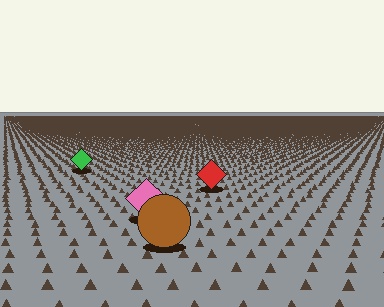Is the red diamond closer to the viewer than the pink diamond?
No. The pink diamond is closer — you can tell from the texture gradient: the ground texture is coarser near it.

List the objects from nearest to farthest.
From nearest to farthest: the brown circle, the pink diamond, the red diamond, the green diamond.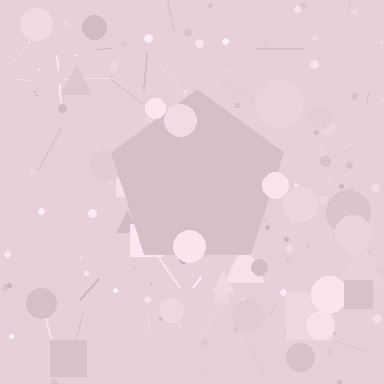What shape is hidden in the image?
A pentagon is hidden in the image.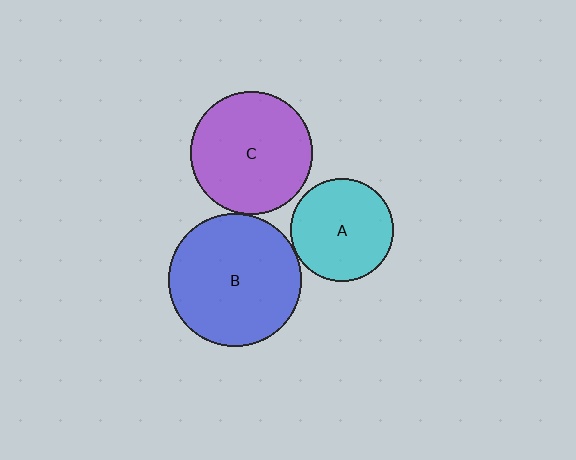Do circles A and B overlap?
Yes.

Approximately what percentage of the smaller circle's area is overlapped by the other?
Approximately 5%.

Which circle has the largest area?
Circle B (blue).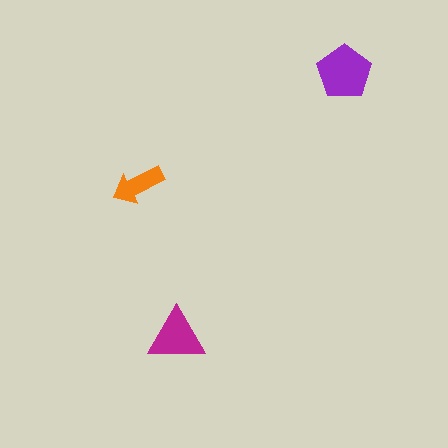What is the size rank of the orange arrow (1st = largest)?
3rd.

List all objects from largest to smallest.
The purple pentagon, the magenta triangle, the orange arrow.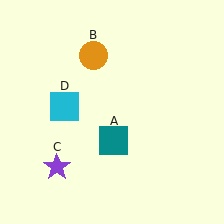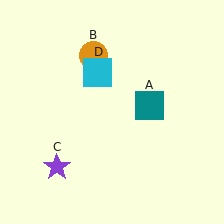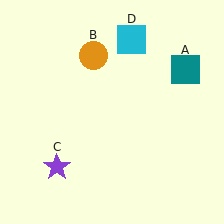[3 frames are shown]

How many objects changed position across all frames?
2 objects changed position: teal square (object A), cyan square (object D).